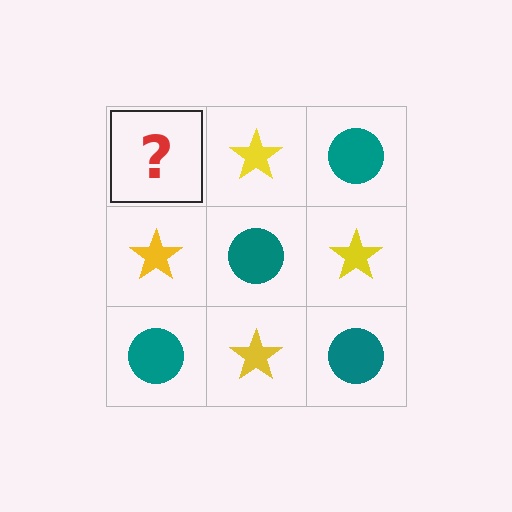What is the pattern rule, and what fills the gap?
The rule is that it alternates teal circle and yellow star in a checkerboard pattern. The gap should be filled with a teal circle.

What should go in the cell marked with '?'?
The missing cell should contain a teal circle.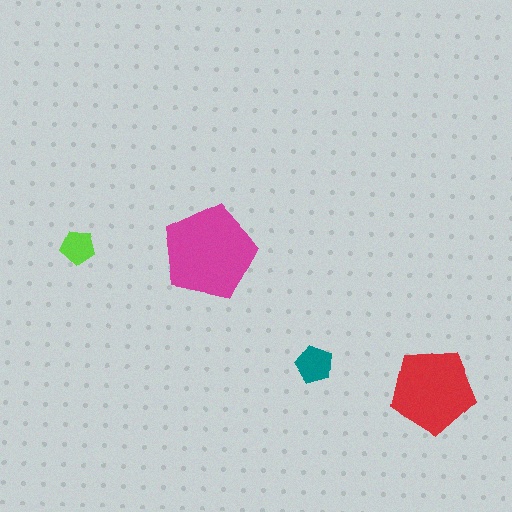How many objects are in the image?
There are 4 objects in the image.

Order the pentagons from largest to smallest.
the magenta one, the red one, the teal one, the lime one.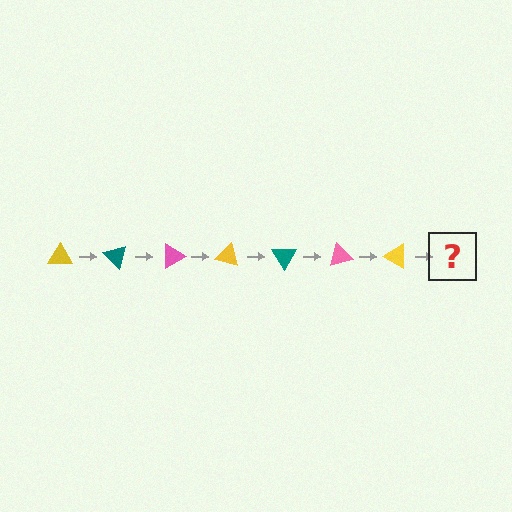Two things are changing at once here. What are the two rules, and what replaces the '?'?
The two rules are that it rotates 45 degrees each step and the color cycles through yellow, teal, and pink. The '?' should be a teal triangle, rotated 315 degrees from the start.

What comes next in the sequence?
The next element should be a teal triangle, rotated 315 degrees from the start.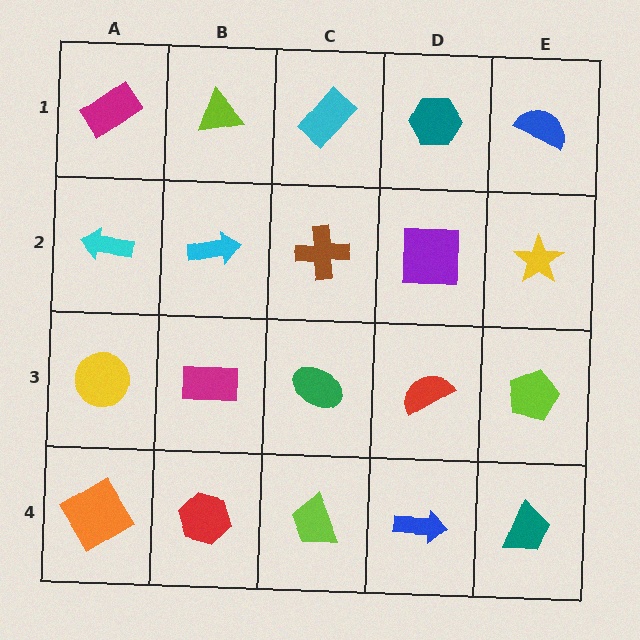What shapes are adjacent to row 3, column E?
A yellow star (row 2, column E), a teal trapezoid (row 4, column E), a red semicircle (row 3, column D).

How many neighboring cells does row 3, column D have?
4.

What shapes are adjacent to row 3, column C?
A brown cross (row 2, column C), a lime trapezoid (row 4, column C), a magenta rectangle (row 3, column B), a red semicircle (row 3, column D).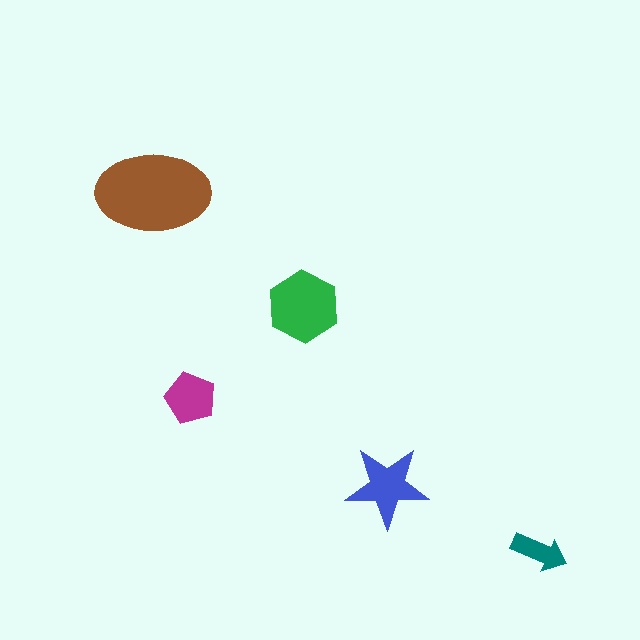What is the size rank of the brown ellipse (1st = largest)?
1st.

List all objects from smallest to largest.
The teal arrow, the magenta pentagon, the blue star, the green hexagon, the brown ellipse.